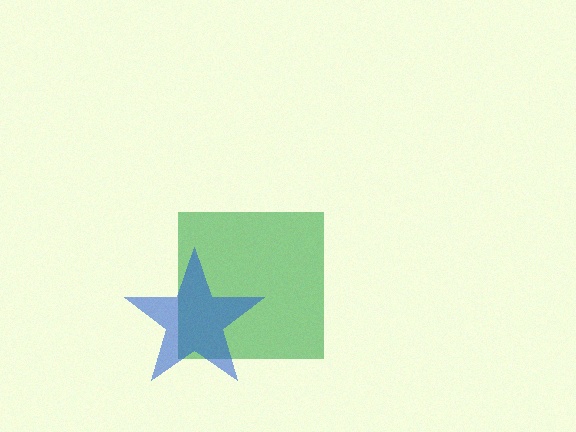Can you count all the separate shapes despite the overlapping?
Yes, there are 2 separate shapes.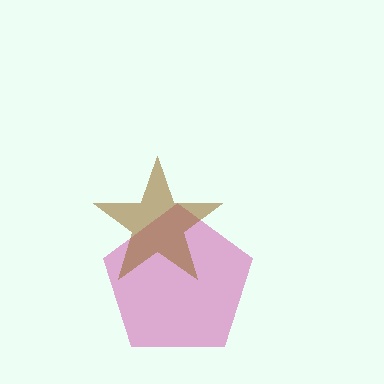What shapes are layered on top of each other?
The layered shapes are: a magenta pentagon, a brown star.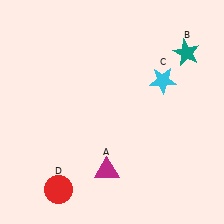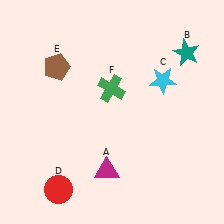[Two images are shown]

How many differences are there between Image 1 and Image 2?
There are 2 differences between the two images.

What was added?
A brown pentagon (E), a green cross (F) were added in Image 2.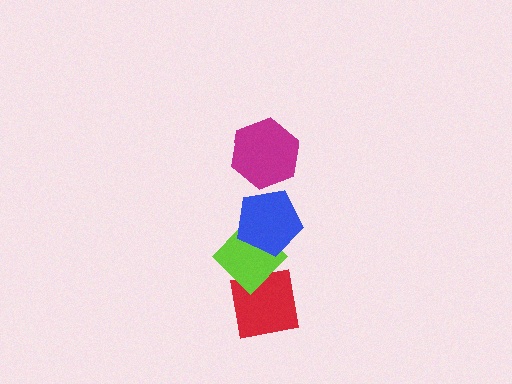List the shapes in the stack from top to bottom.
From top to bottom: the magenta hexagon, the blue pentagon, the lime diamond, the red square.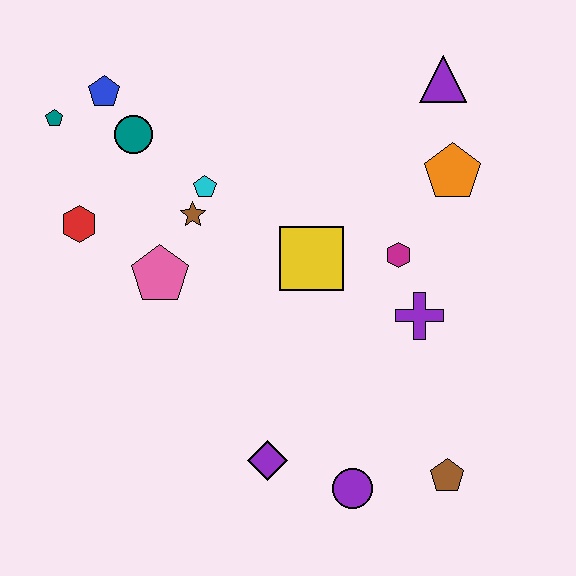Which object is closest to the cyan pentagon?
The brown star is closest to the cyan pentagon.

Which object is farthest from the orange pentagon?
The teal pentagon is farthest from the orange pentagon.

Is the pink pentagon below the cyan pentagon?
Yes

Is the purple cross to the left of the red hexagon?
No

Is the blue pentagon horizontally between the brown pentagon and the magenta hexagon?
No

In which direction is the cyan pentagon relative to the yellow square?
The cyan pentagon is to the left of the yellow square.